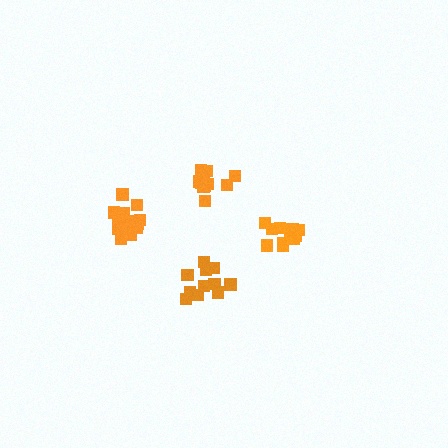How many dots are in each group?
Group 1: 16 dots, Group 2: 12 dots, Group 3: 11 dots, Group 4: 12 dots (51 total).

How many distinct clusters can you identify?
There are 4 distinct clusters.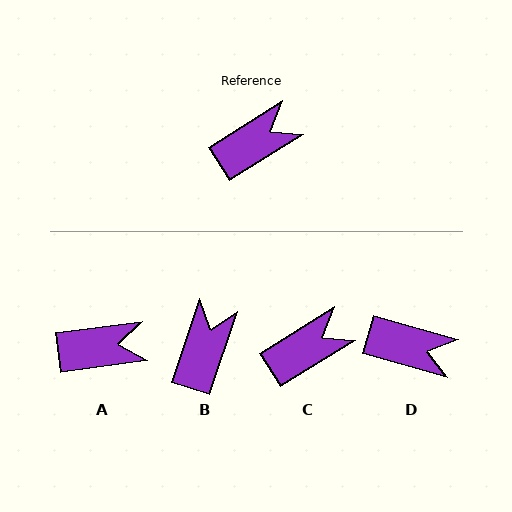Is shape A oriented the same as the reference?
No, it is off by about 24 degrees.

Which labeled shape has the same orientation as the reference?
C.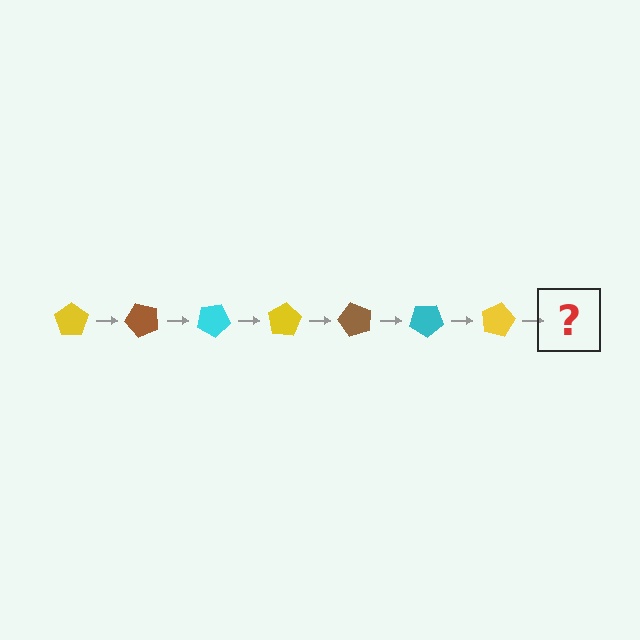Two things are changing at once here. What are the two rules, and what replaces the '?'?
The two rules are that it rotates 50 degrees each step and the color cycles through yellow, brown, and cyan. The '?' should be a brown pentagon, rotated 350 degrees from the start.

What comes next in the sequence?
The next element should be a brown pentagon, rotated 350 degrees from the start.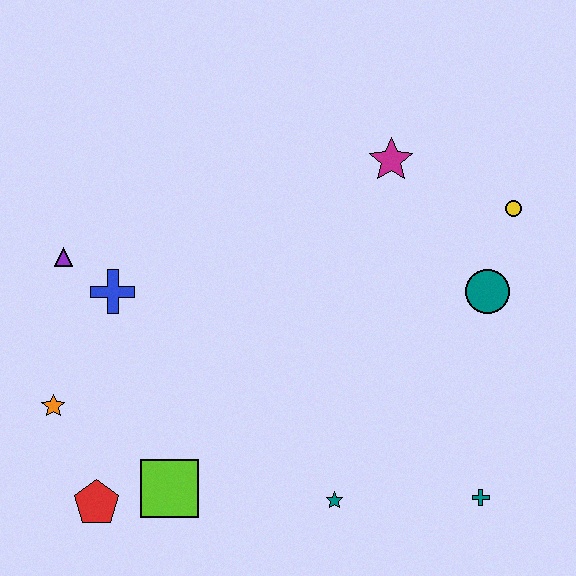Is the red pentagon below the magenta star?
Yes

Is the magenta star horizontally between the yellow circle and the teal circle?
No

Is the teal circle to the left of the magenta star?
No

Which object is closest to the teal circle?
The yellow circle is closest to the teal circle.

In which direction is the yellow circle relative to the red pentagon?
The yellow circle is to the right of the red pentagon.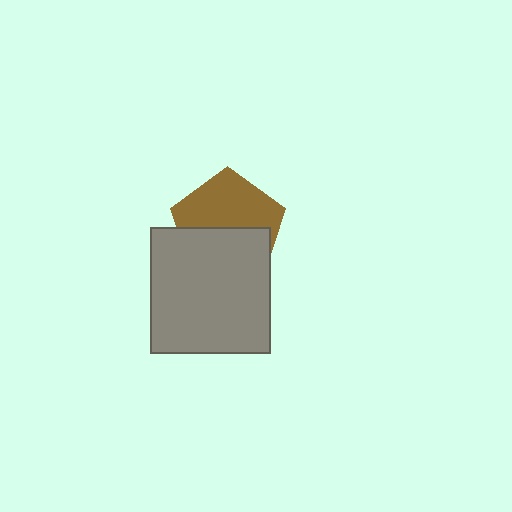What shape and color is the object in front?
The object in front is a gray rectangle.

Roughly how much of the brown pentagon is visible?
About half of it is visible (roughly 52%).